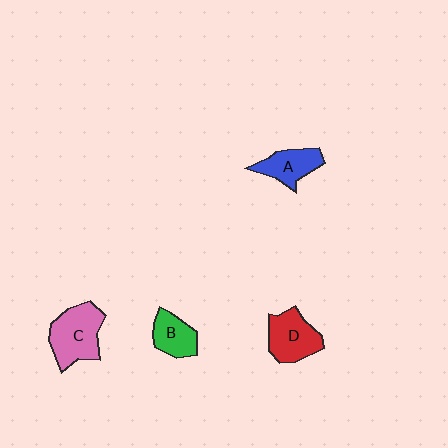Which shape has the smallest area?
Shape B (green).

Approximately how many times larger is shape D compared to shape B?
Approximately 1.4 times.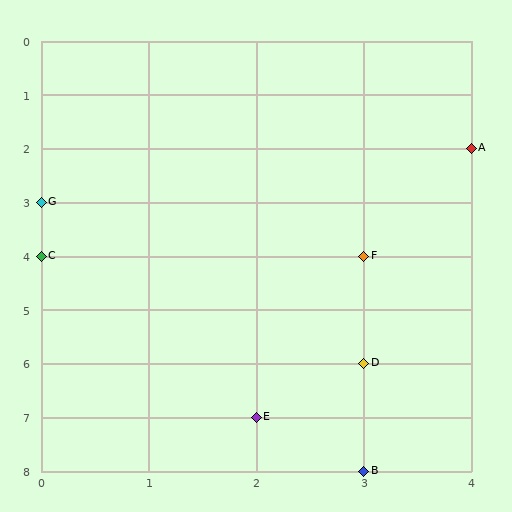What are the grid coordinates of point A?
Point A is at grid coordinates (4, 2).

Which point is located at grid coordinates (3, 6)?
Point D is at (3, 6).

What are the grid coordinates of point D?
Point D is at grid coordinates (3, 6).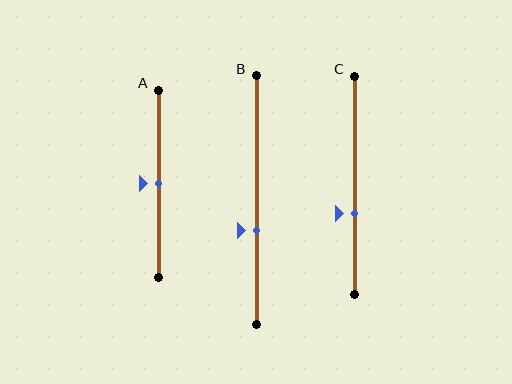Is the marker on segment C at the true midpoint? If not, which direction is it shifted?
No, the marker on segment C is shifted downward by about 13% of the segment length.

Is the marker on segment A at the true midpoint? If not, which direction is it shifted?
Yes, the marker on segment A is at the true midpoint.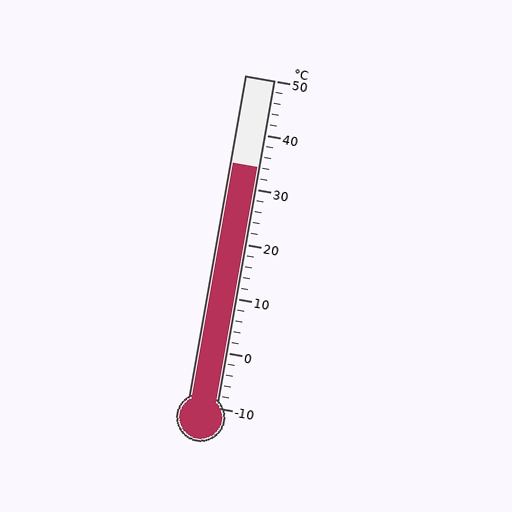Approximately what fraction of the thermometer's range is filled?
The thermometer is filled to approximately 75% of its range.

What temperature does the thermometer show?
The thermometer shows approximately 34°C.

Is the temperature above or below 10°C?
The temperature is above 10°C.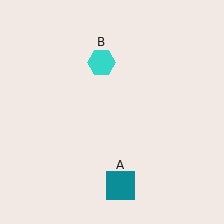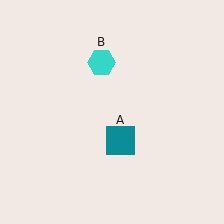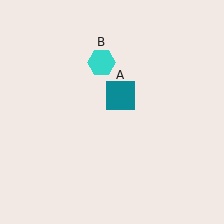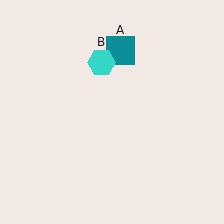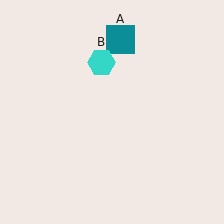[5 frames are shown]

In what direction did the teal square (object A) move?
The teal square (object A) moved up.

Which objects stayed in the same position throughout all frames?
Cyan hexagon (object B) remained stationary.